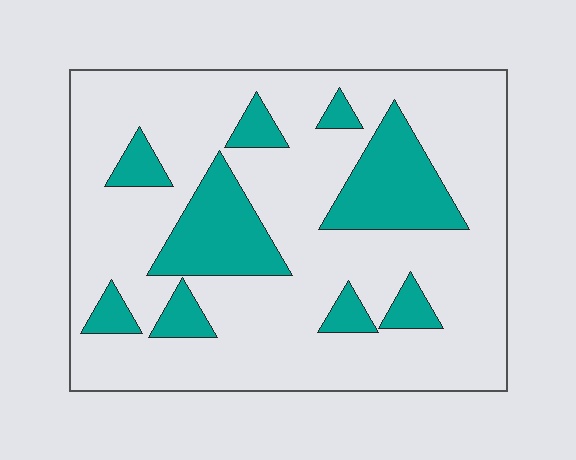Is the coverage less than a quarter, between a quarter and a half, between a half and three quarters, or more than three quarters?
Less than a quarter.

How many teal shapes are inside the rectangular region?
9.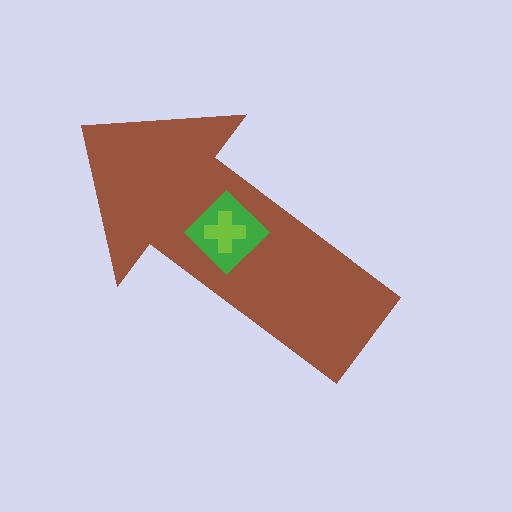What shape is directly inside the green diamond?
The lime cross.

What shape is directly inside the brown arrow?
The green diamond.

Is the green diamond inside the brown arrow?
Yes.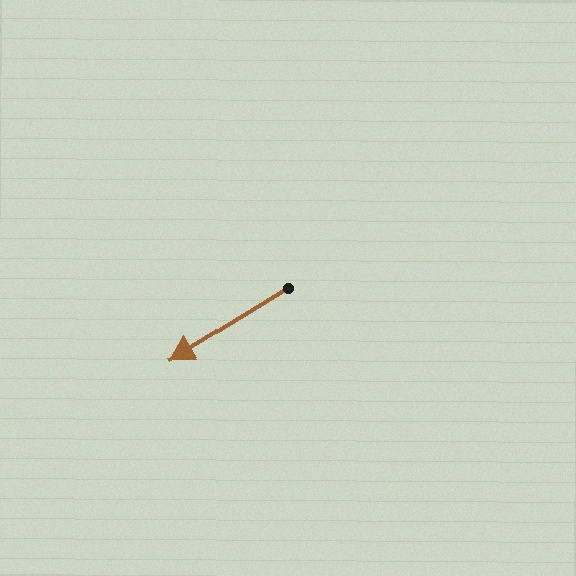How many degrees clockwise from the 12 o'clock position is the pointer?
Approximately 238 degrees.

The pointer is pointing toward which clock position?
Roughly 8 o'clock.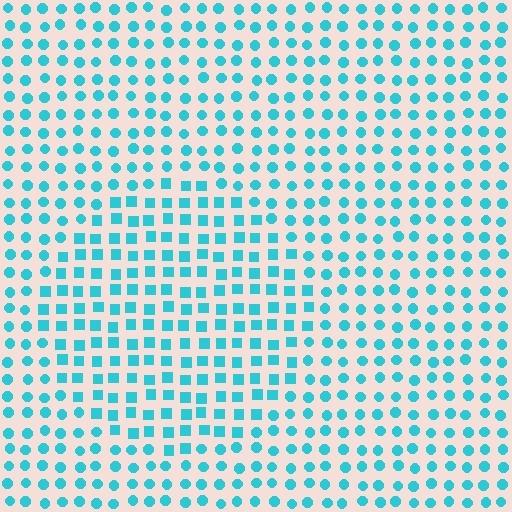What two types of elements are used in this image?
The image uses squares inside the circle region and circles outside it.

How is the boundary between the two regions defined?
The boundary is defined by a change in element shape: squares inside vs. circles outside. All elements share the same color and spacing.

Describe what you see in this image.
The image is filled with small cyan elements arranged in a uniform grid. A circle-shaped region contains squares, while the surrounding area contains circles. The boundary is defined purely by the change in element shape.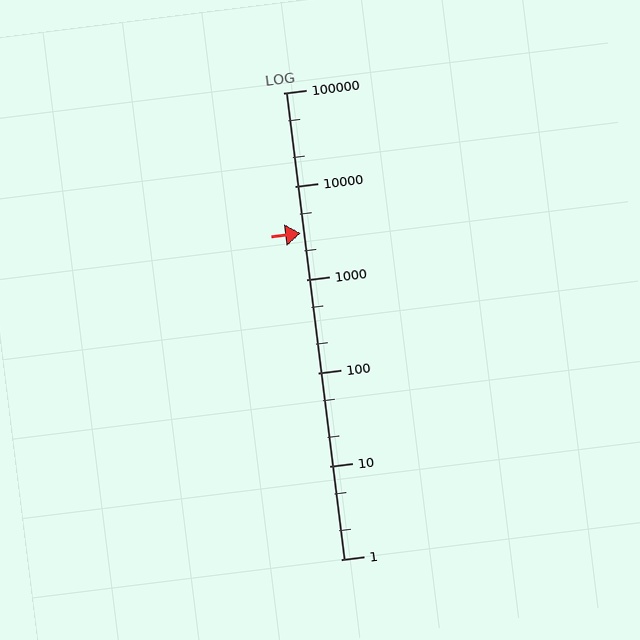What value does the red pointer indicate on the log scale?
The pointer indicates approximately 3100.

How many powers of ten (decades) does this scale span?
The scale spans 5 decades, from 1 to 100000.